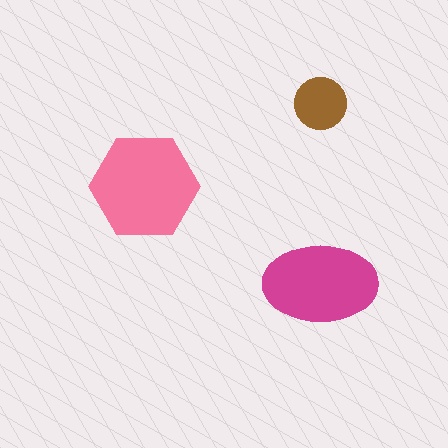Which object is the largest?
The pink hexagon.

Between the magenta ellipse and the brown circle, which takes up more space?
The magenta ellipse.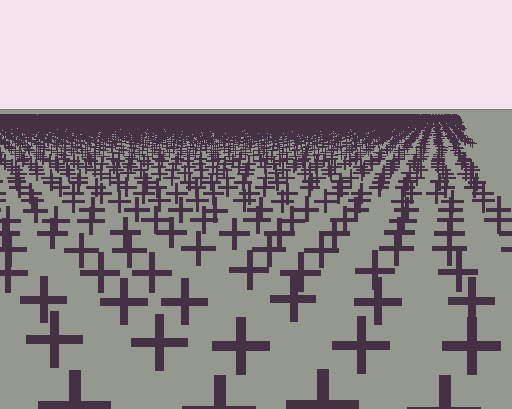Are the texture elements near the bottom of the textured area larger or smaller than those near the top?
Larger. Near the bottom, elements are closer to the viewer and appear at a bigger on-screen size.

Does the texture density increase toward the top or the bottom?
Density increases toward the top.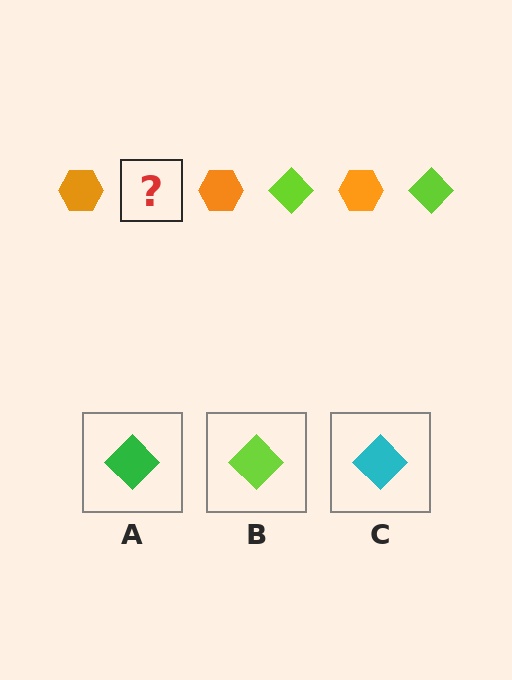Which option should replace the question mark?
Option B.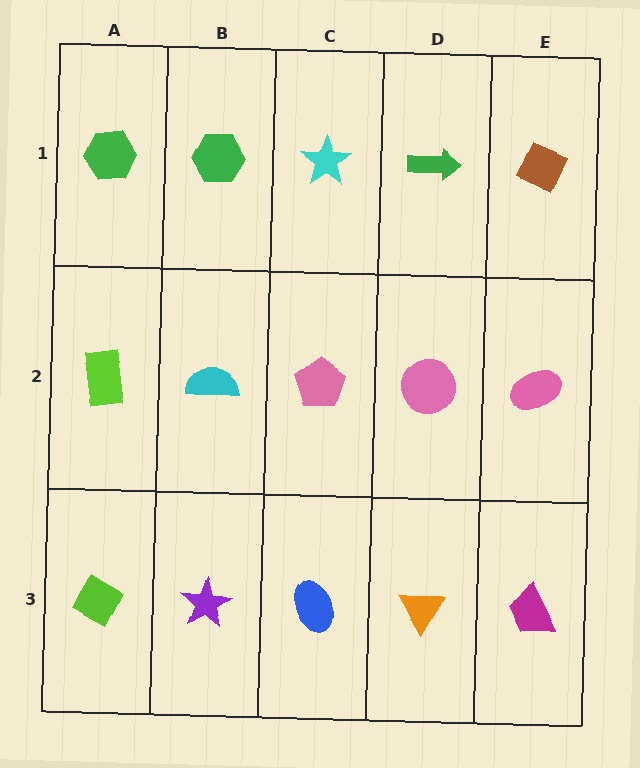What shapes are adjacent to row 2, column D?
A green arrow (row 1, column D), an orange triangle (row 3, column D), a pink pentagon (row 2, column C), a pink ellipse (row 2, column E).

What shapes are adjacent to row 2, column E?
A brown diamond (row 1, column E), a magenta trapezoid (row 3, column E), a pink circle (row 2, column D).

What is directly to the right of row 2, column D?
A pink ellipse.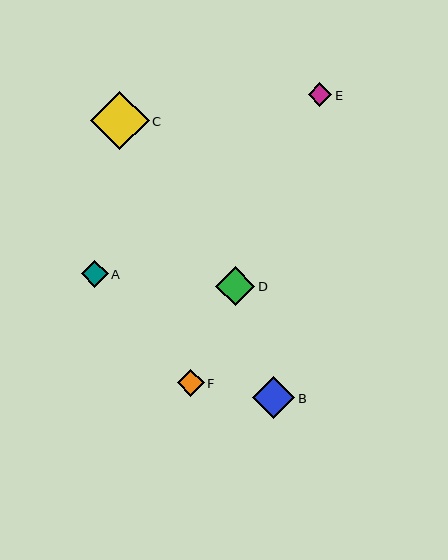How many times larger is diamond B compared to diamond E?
Diamond B is approximately 1.8 times the size of diamond E.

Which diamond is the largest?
Diamond C is the largest with a size of approximately 58 pixels.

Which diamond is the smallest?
Diamond E is the smallest with a size of approximately 23 pixels.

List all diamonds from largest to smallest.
From largest to smallest: C, B, D, A, F, E.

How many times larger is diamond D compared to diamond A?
Diamond D is approximately 1.4 times the size of diamond A.